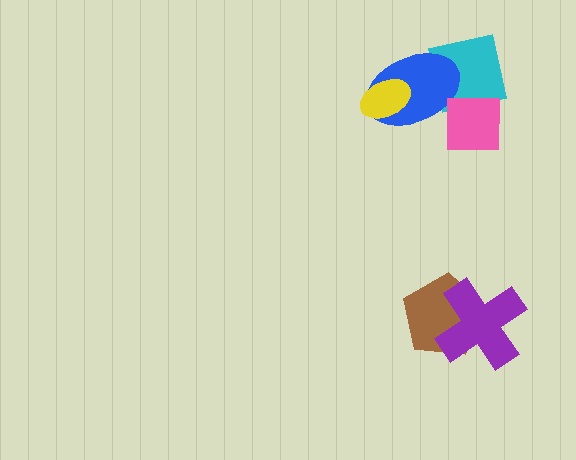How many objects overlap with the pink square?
1 object overlaps with the pink square.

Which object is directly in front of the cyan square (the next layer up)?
The blue ellipse is directly in front of the cyan square.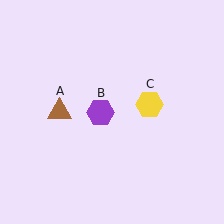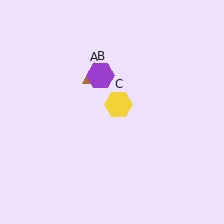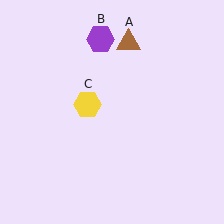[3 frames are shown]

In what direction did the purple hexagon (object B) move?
The purple hexagon (object B) moved up.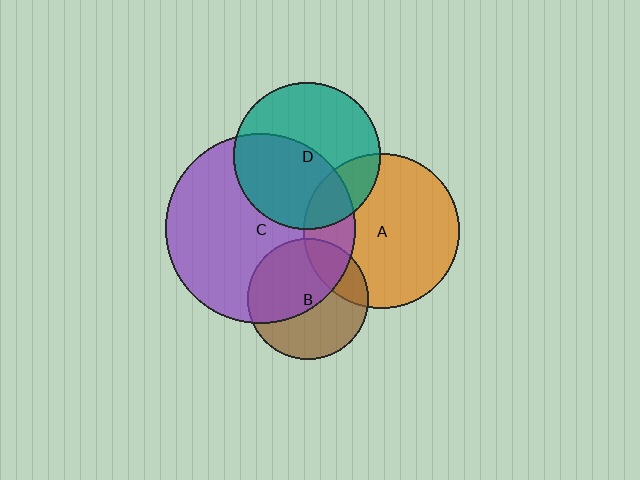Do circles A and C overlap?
Yes.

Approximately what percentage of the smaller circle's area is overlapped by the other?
Approximately 25%.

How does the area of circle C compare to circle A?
Approximately 1.5 times.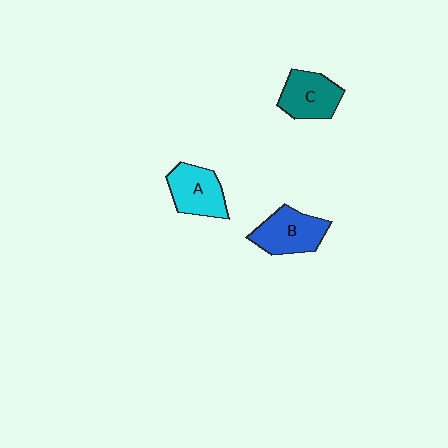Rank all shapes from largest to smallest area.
From largest to smallest: B (blue), A (cyan), C (teal).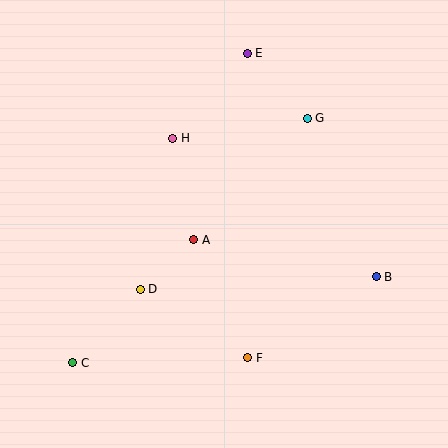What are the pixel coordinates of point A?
Point A is at (194, 240).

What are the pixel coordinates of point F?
Point F is at (248, 358).